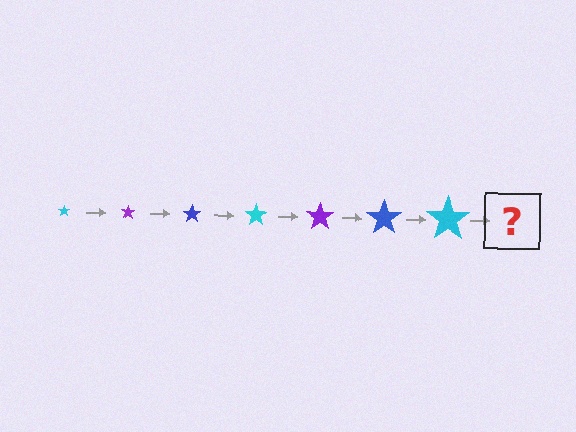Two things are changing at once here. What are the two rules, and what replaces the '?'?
The two rules are that the star grows larger each step and the color cycles through cyan, purple, and blue. The '?' should be a purple star, larger than the previous one.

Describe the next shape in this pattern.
It should be a purple star, larger than the previous one.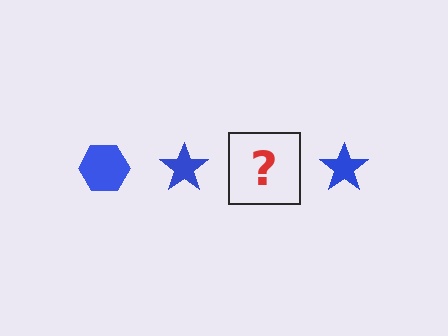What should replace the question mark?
The question mark should be replaced with a blue hexagon.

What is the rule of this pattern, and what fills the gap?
The rule is that the pattern cycles through hexagon, star shapes in blue. The gap should be filled with a blue hexagon.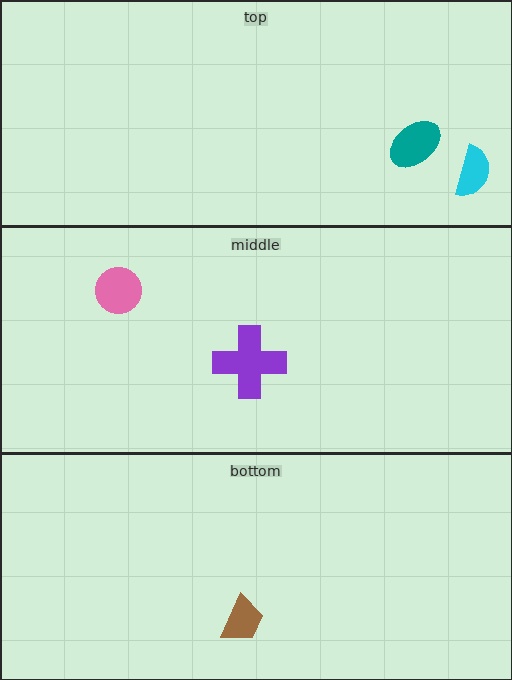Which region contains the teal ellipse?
The top region.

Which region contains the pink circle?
The middle region.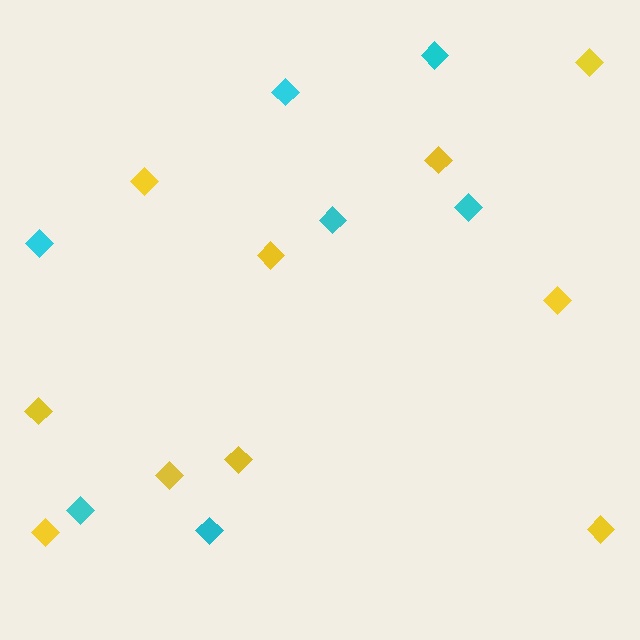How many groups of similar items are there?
There are 2 groups: one group of yellow diamonds (10) and one group of cyan diamonds (7).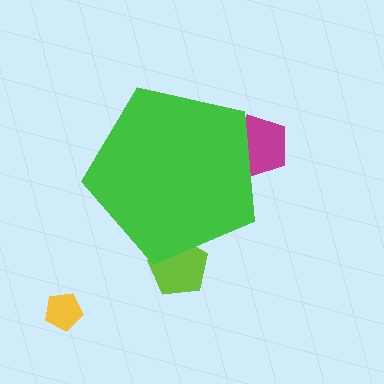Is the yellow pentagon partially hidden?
No, the yellow pentagon is fully visible.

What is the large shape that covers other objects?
A green pentagon.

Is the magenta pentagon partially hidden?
Yes, the magenta pentagon is partially hidden behind the green pentagon.